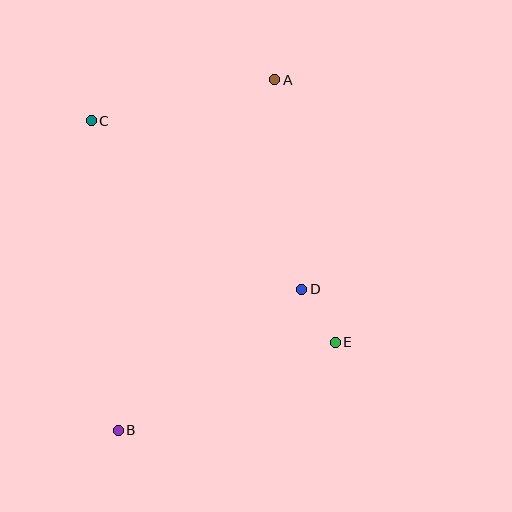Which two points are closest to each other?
Points D and E are closest to each other.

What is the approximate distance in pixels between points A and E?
The distance between A and E is approximately 269 pixels.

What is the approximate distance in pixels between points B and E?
The distance between B and E is approximately 234 pixels.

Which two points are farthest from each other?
Points A and B are farthest from each other.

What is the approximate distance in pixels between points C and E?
The distance between C and E is approximately 329 pixels.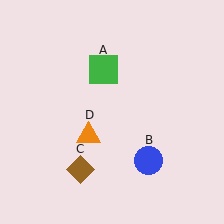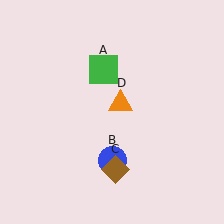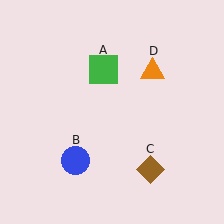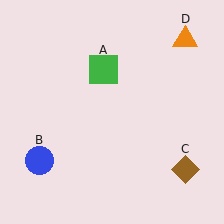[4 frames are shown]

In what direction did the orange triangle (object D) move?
The orange triangle (object D) moved up and to the right.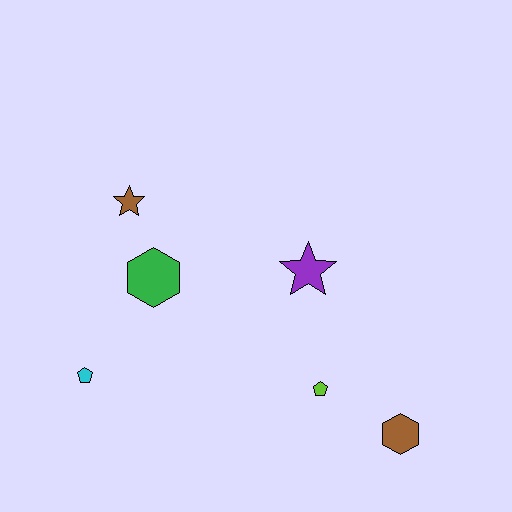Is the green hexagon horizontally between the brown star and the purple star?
Yes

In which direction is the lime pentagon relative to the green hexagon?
The lime pentagon is to the right of the green hexagon.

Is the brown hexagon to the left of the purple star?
No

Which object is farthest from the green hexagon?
The brown hexagon is farthest from the green hexagon.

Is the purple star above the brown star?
No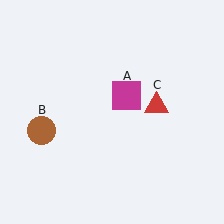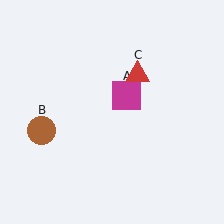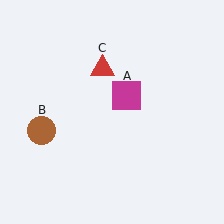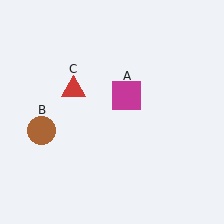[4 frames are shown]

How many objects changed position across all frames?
1 object changed position: red triangle (object C).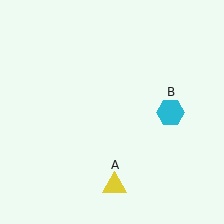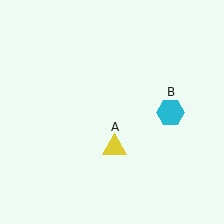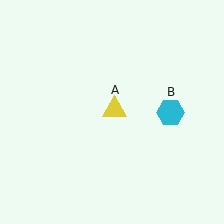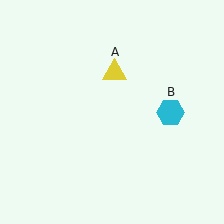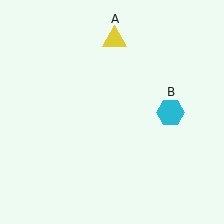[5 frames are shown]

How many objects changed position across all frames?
1 object changed position: yellow triangle (object A).